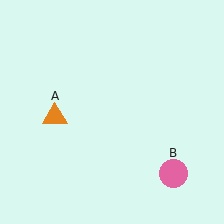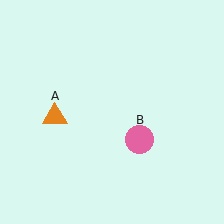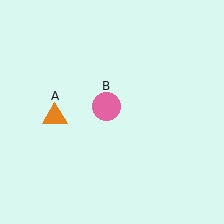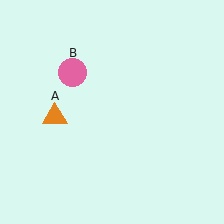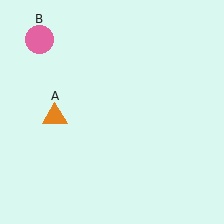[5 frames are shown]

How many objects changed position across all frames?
1 object changed position: pink circle (object B).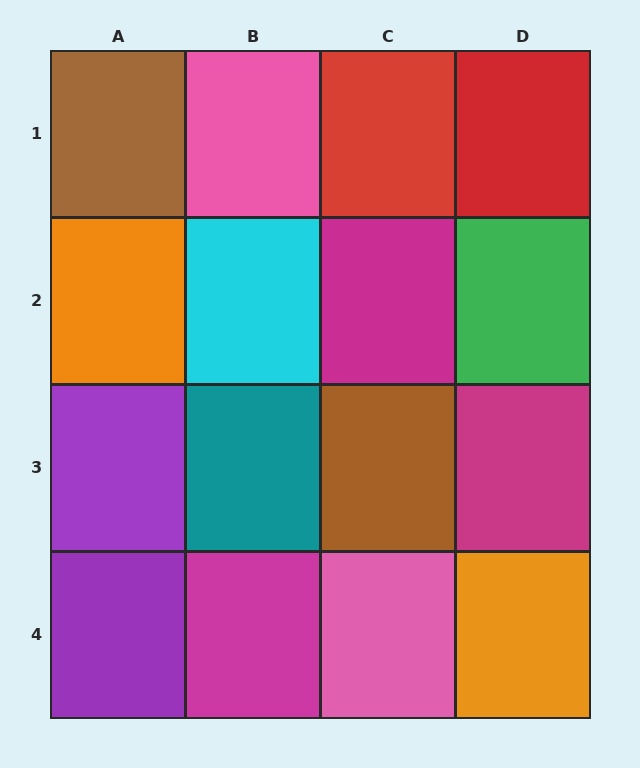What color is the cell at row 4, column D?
Orange.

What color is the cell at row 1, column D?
Red.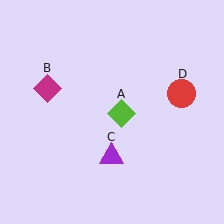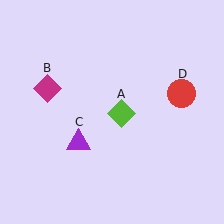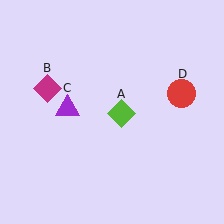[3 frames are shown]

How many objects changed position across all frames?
1 object changed position: purple triangle (object C).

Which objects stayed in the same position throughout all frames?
Lime diamond (object A) and magenta diamond (object B) and red circle (object D) remained stationary.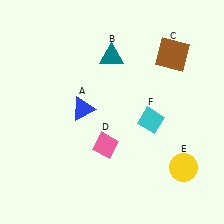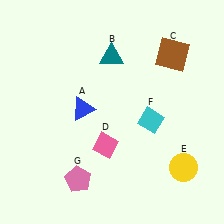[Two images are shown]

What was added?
A pink pentagon (G) was added in Image 2.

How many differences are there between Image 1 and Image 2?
There is 1 difference between the two images.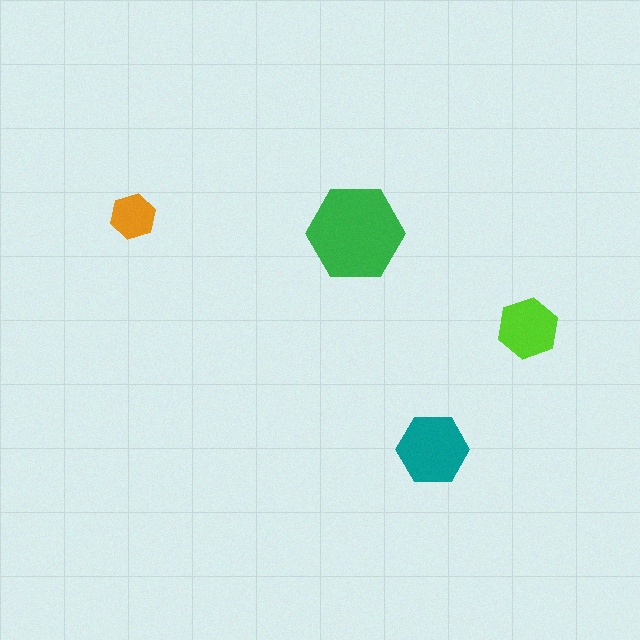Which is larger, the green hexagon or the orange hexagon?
The green one.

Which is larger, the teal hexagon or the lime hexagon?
The teal one.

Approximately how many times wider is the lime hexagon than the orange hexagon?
About 1.5 times wider.